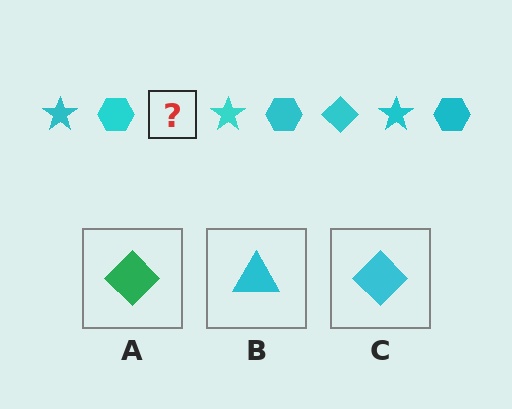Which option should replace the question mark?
Option C.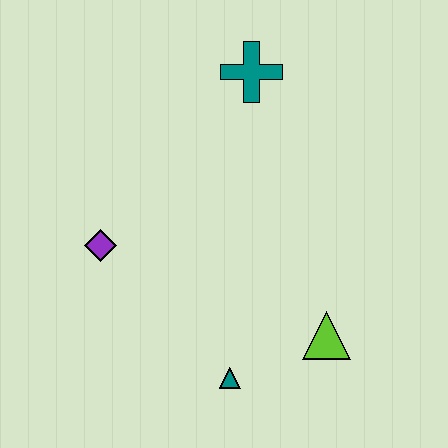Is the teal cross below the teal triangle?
No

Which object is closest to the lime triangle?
The teal triangle is closest to the lime triangle.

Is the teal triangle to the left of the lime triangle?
Yes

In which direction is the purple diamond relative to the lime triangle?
The purple diamond is to the left of the lime triangle.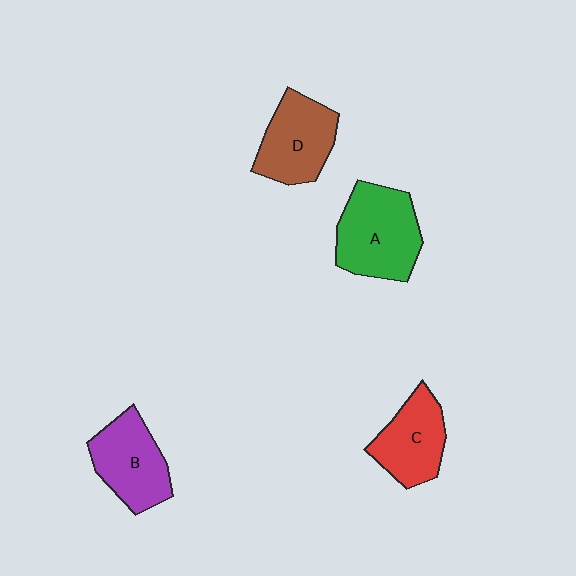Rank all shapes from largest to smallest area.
From largest to smallest: A (green), B (purple), D (brown), C (red).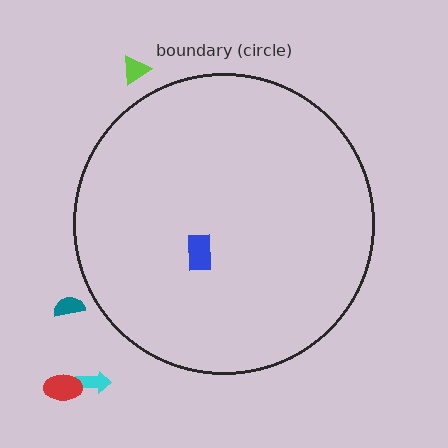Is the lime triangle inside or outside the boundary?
Outside.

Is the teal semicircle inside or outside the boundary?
Outside.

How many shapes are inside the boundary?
1 inside, 4 outside.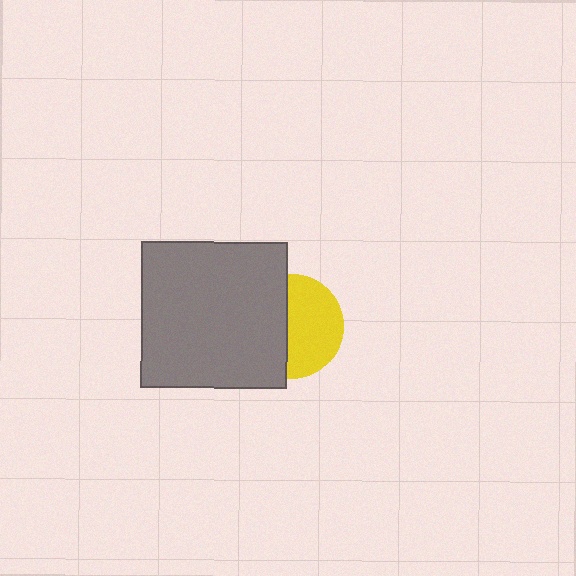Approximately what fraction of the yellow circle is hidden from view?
Roughly 44% of the yellow circle is hidden behind the gray square.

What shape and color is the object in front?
The object in front is a gray square.